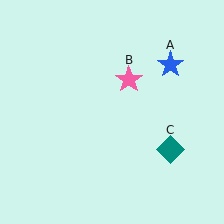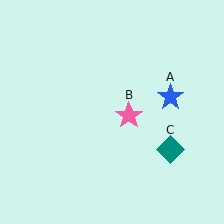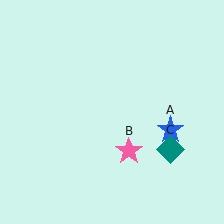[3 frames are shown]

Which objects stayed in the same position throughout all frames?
Teal diamond (object C) remained stationary.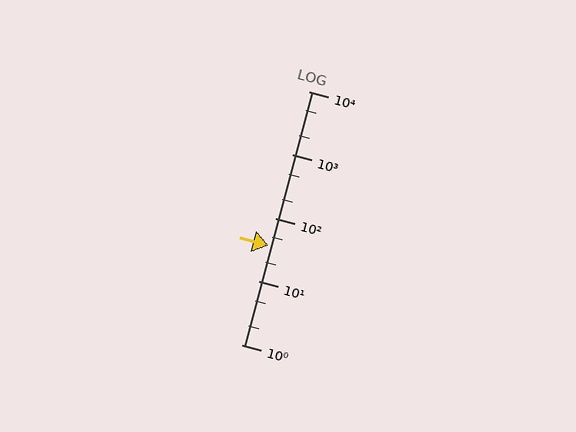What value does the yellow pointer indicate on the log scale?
The pointer indicates approximately 37.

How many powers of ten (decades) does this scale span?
The scale spans 4 decades, from 1 to 10000.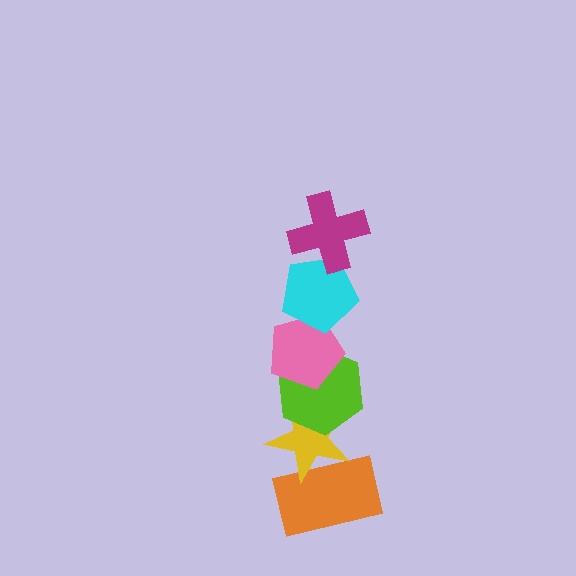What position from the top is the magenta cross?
The magenta cross is 1st from the top.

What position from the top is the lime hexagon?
The lime hexagon is 4th from the top.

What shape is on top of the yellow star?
The lime hexagon is on top of the yellow star.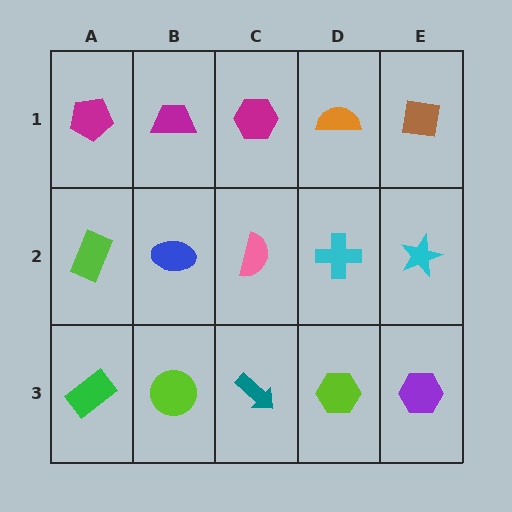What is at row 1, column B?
A magenta trapezoid.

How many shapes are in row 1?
5 shapes.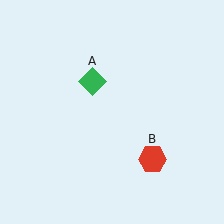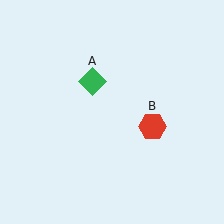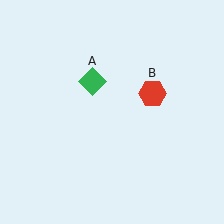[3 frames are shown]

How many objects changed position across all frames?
1 object changed position: red hexagon (object B).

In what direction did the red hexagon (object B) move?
The red hexagon (object B) moved up.